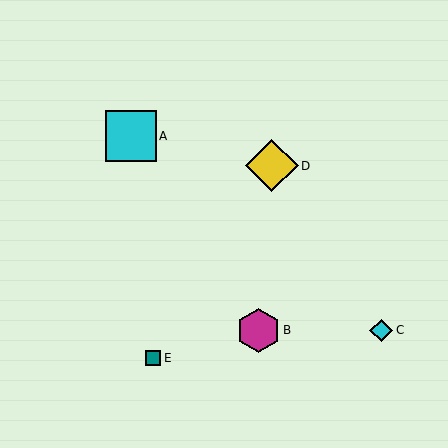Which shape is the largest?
The yellow diamond (labeled D) is the largest.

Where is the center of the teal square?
The center of the teal square is at (153, 358).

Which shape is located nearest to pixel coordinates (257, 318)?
The magenta hexagon (labeled B) at (259, 330) is nearest to that location.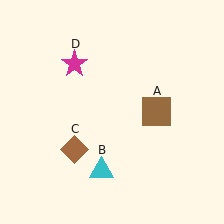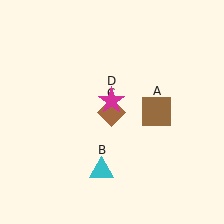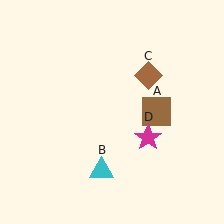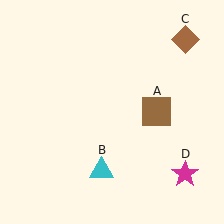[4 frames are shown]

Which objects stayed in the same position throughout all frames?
Brown square (object A) and cyan triangle (object B) remained stationary.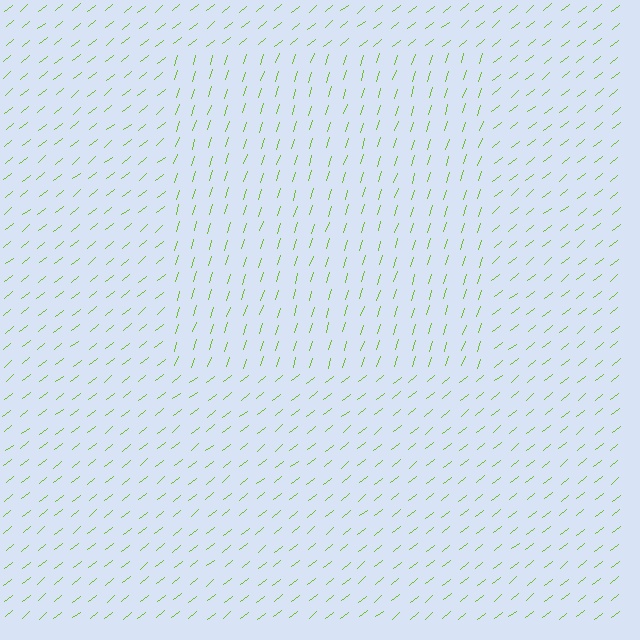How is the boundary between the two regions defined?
The boundary is defined purely by a change in line orientation (approximately 34 degrees difference). All lines are the same color and thickness.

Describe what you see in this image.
The image is filled with small lime line segments. A rectangle region in the image has lines oriented differently from the surrounding lines, creating a visible texture boundary.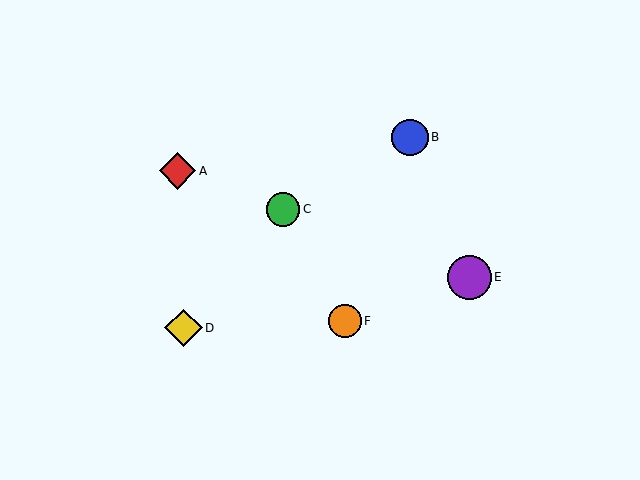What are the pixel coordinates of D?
Object D is at (184, 328).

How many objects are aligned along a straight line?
3 objects (A, C, E) are aligned along a straight line.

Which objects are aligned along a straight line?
Objects A, C, E are aligned along a straight line.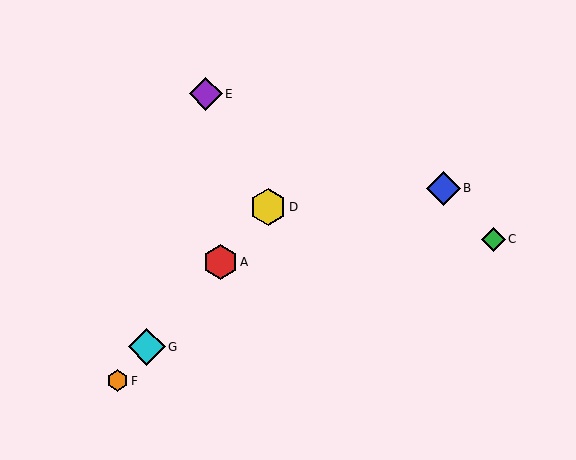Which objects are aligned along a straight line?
Objects A, D, F, G are aligned along a straight line.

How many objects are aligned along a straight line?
4 objects (A, D, F, G) are aligned along a straight line.